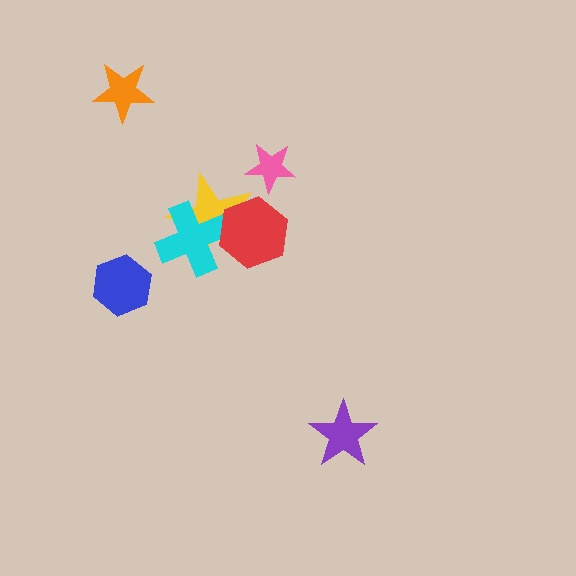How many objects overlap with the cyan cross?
2 objects overlap with the cyan cross.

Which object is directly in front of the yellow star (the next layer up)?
The cyan cross is directly in front of the yellow star.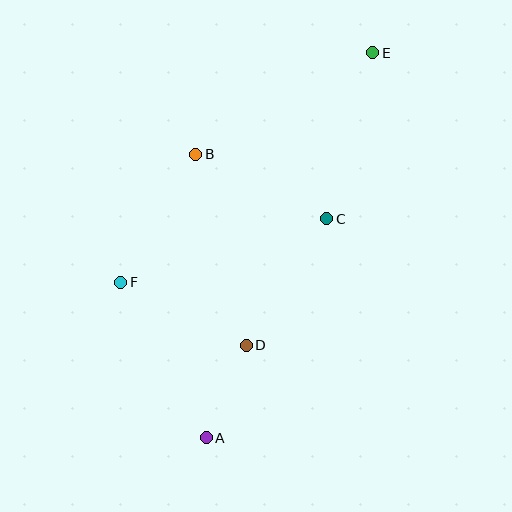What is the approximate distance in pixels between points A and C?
The distance between A and C is approximately 250 pixels.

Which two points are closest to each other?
Points A and D are closest to each other.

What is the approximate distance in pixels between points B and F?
The distance between B and F is approximately 148 pixels.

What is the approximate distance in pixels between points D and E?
The distance between D and E is approximately 319 pixels.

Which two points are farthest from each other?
Points A and E are farthest from each other.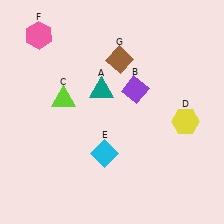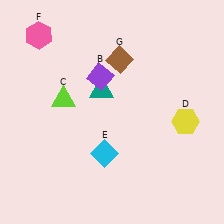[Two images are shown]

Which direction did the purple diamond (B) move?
The purple diamond (B) moved left.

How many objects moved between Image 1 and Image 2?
1 object moved between the two images.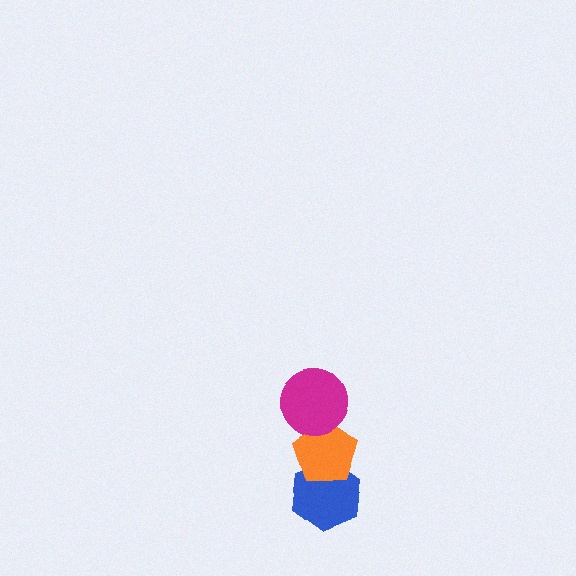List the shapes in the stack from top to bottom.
From top to bottom: the magenta circle, the orange pentagon, the blue hexagon.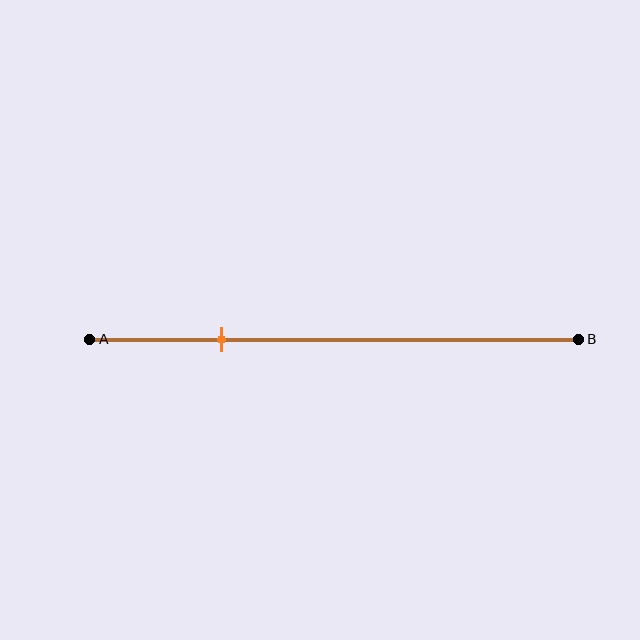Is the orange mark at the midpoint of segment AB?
No, the mark is at about 25% from A, not at the 50% midpoint.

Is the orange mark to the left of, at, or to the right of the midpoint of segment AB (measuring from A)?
The orange mark is to the left of the midpoint of segment AB.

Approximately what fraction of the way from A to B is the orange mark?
The orange mark is approximately 25% of the way from A to B.